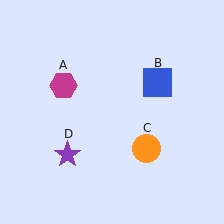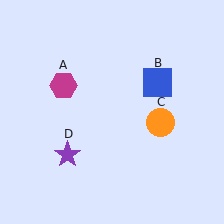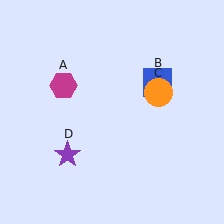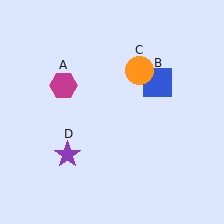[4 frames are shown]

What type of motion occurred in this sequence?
The orange circle (object C) rotated counterclockwise around the center of the scene.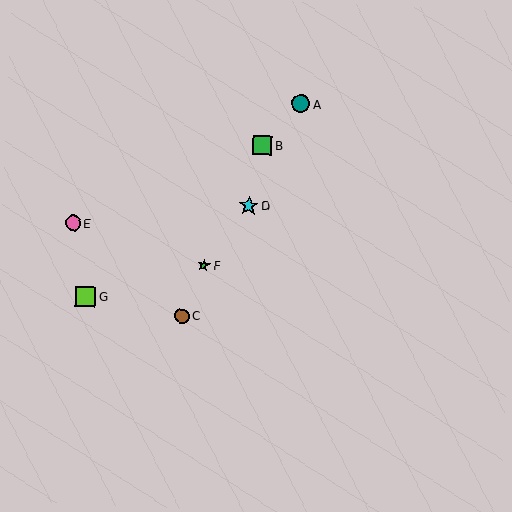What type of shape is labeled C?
Shape C is a brown circle.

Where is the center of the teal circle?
The center of the teal circle is at (301, 104).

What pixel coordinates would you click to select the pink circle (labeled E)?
Click at (73, 223) to select the pink circle E.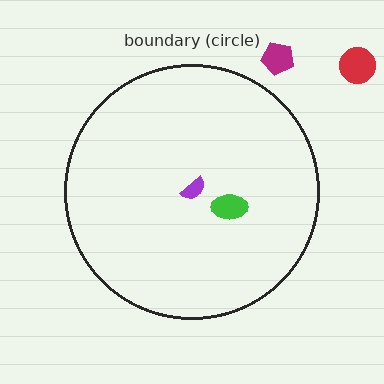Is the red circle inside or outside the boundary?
Outside.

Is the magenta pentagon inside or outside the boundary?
Outside.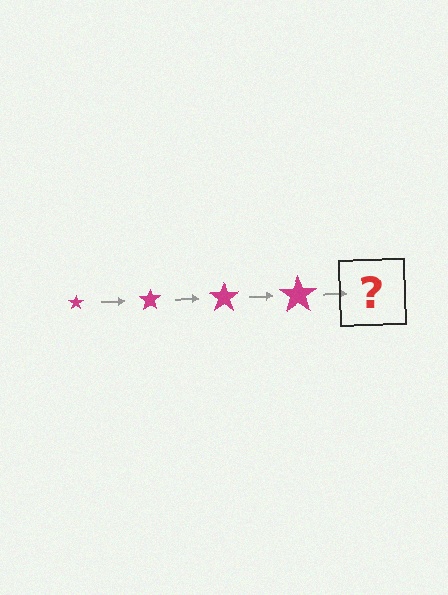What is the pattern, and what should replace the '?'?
The pattern is that the star gets progressively larger each step. The '?' should be a magenta star, larger than the previous one.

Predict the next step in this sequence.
The next step is a magenta star, larger than the previous one.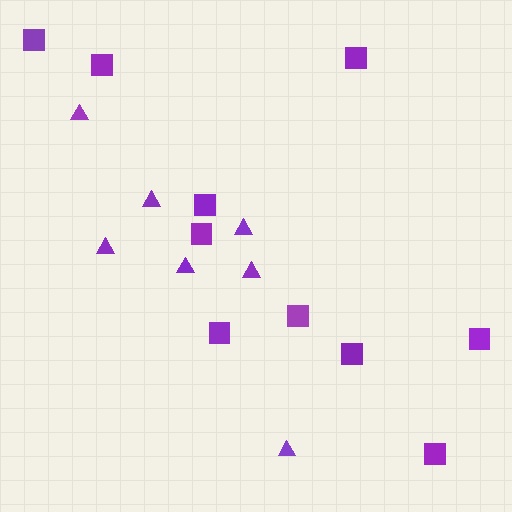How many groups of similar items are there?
There are 2 groups: one group of triangles (7) and one group of squares (10).